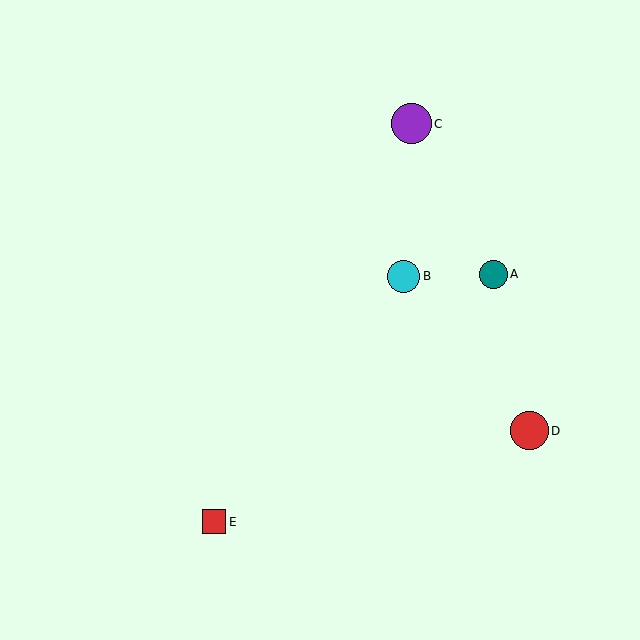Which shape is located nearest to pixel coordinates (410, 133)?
The purple circle (labeled C) at (411, 124) is nearest to that location.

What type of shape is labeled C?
Shape C is a purple circle.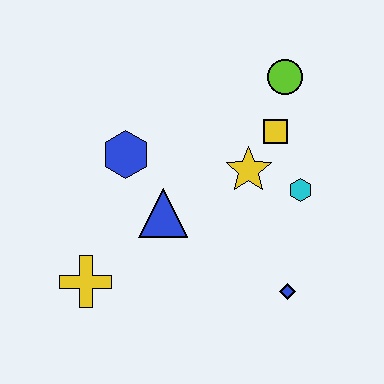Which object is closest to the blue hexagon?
The blue triangle is closest to the blue hexagon.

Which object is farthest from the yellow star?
The yellow cross is farthest from the yellow star.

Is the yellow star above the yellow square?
No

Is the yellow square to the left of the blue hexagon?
No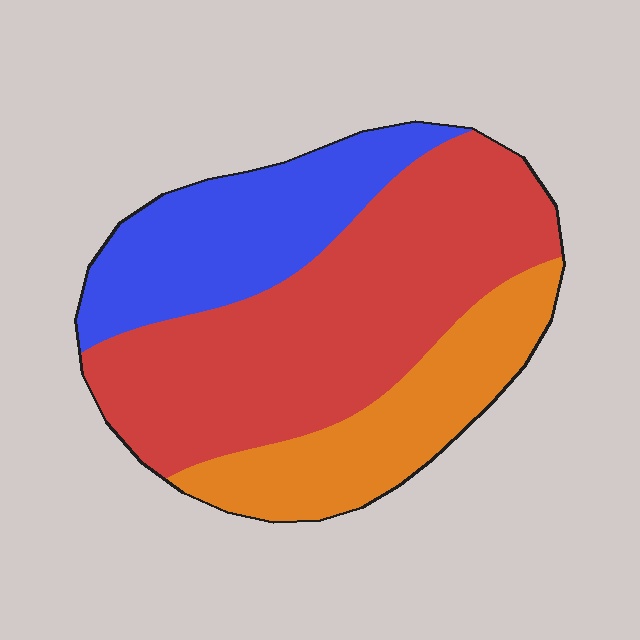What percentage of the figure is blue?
Blue covers around 25% of the figure.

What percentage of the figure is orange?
Orange takes up between a sixth and a third of the figure.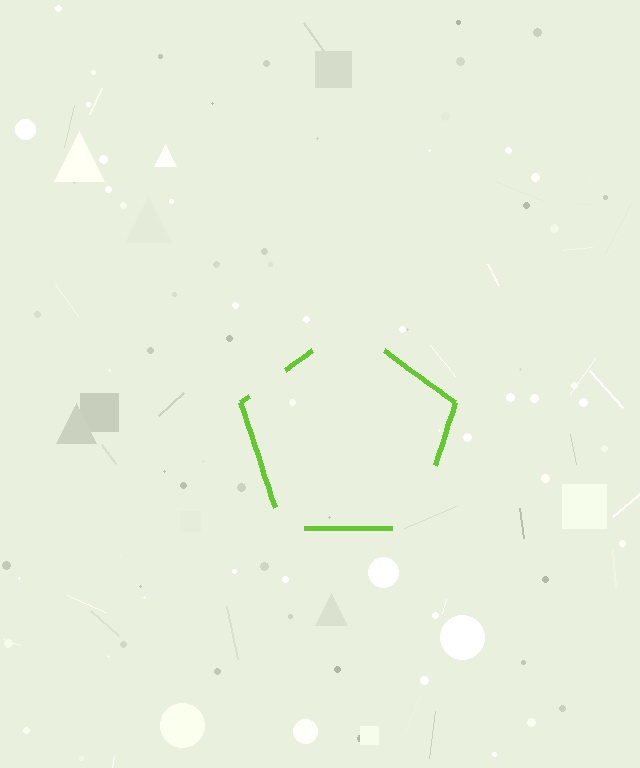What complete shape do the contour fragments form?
The contour fragments form a pentagon.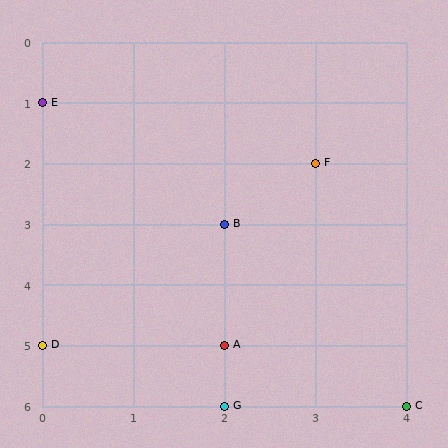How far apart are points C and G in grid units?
Points C and G are 2 columns apart.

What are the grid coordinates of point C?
Point C is at grid coordinates (4, 6).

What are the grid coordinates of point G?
Point G is at grid coordinates (2, 6).